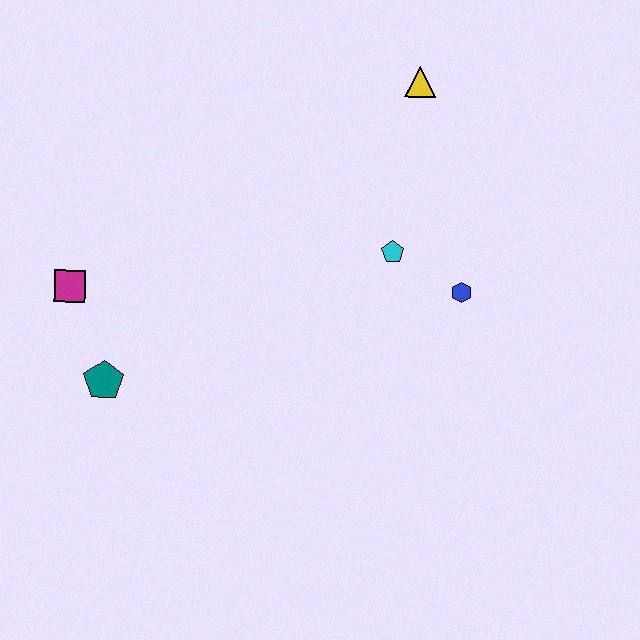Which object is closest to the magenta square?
The teal pentagon is closest to the magenta square.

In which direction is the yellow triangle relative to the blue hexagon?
The yellow triangle is above the blue hexagon.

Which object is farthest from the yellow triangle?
The teal pentagon is farthest from the yellow triangle.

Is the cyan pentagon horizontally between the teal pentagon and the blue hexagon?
Yes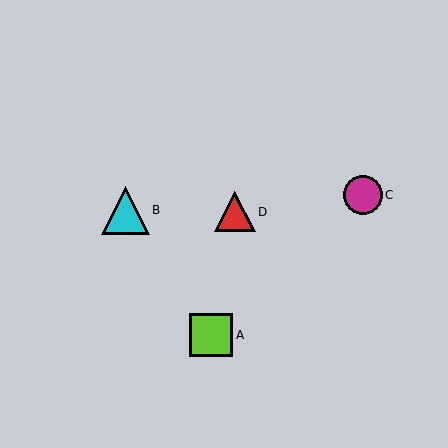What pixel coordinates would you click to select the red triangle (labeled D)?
Click at (235, 212) to select the red triangle D.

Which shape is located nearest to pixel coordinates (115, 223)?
The cyan triangle (labeled B) at (126, 210) is nearest to that location.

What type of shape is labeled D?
Shape D is a red triangle.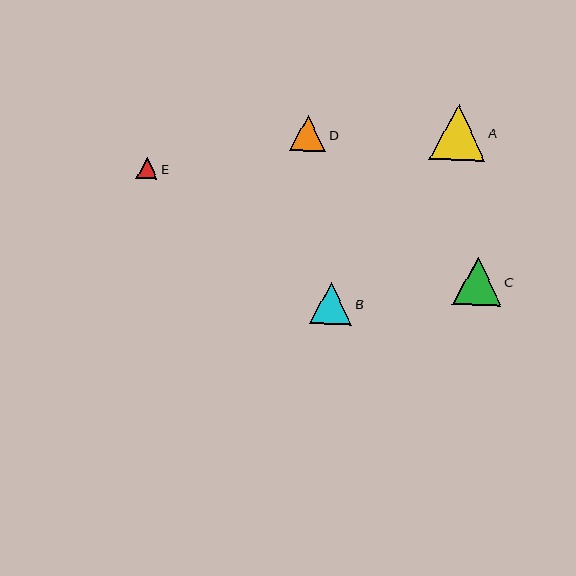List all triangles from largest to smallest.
From largest to smallest: A, C, B, D, E.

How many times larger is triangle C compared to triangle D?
Triangle C is approximately 1.3 times the size of triangle D.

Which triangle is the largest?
Triangle A is the largest with a size of approximately 56 pixels.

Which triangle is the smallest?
Triangle E is the smallest with a size of approximately 21 pixels.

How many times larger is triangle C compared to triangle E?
Triangle C is approximately 2.3 times the size of triangle E.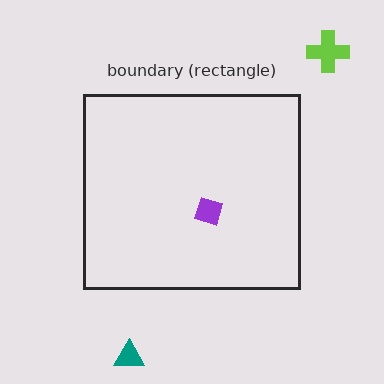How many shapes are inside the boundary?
1 inside, 2 outside.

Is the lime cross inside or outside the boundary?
Outside.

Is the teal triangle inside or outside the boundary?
Outside.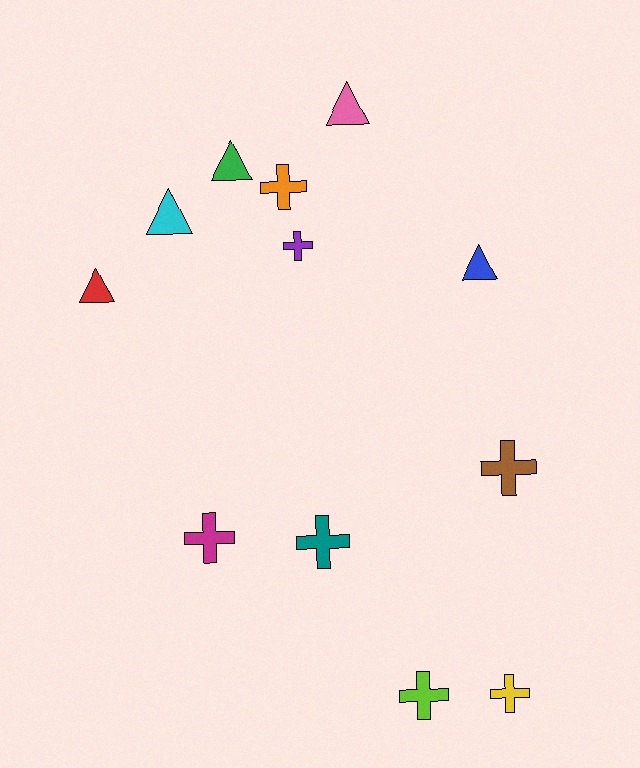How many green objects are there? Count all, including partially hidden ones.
There is 1 green object.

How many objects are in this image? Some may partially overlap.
There are 12 objects.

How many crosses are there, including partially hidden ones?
There are 7 crosses.